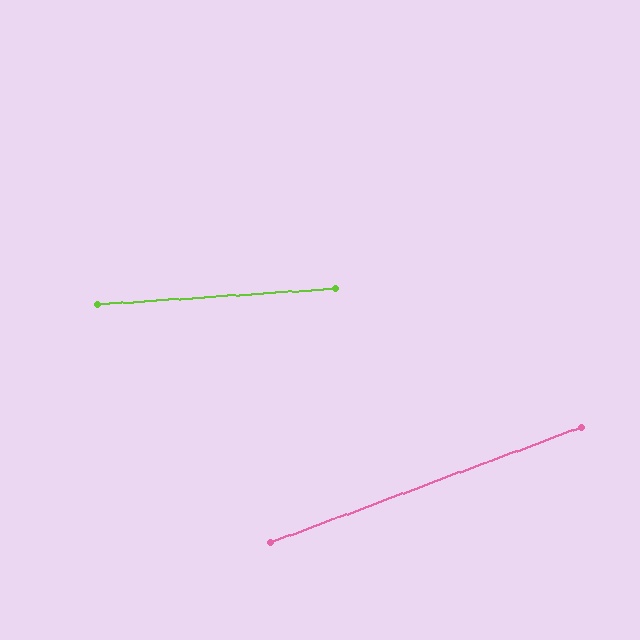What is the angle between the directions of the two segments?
Approximately 17 degrees.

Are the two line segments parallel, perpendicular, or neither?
Neither parallel nor perpendicular — they differ by about 17°.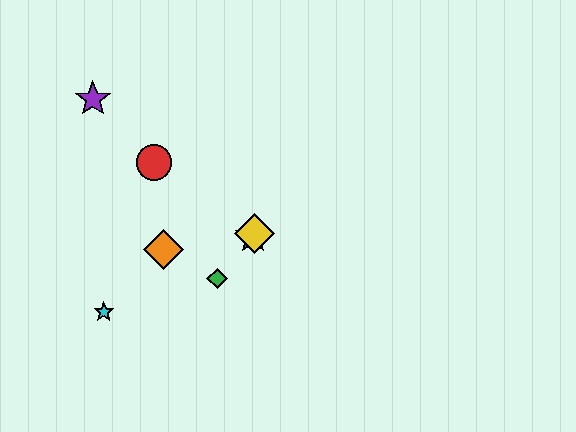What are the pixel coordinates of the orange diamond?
The orange diamond is at (163, 249).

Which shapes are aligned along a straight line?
The blue star, the green diamond, the yellow diamond are aligned along a straight line.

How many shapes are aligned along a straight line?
3 shapes (the blue star, the green diamond, the yellow diamond) are aligned along a straight line.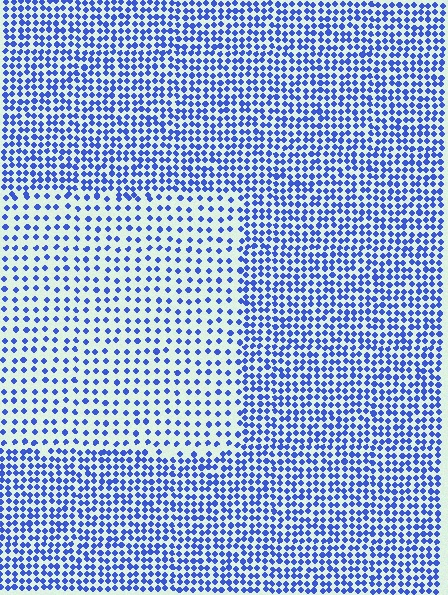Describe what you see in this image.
The image contains small blue elements arranged at two different densities. A rectangle-shaped region is visible where the elements are less densely packed than the surrounding area.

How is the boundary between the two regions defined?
The boundary is defined by a change in element density (approximately 2.0x ratio). All elements are the same color, size, and shape.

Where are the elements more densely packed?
The elements are more densely packed outside the rectangle boundary.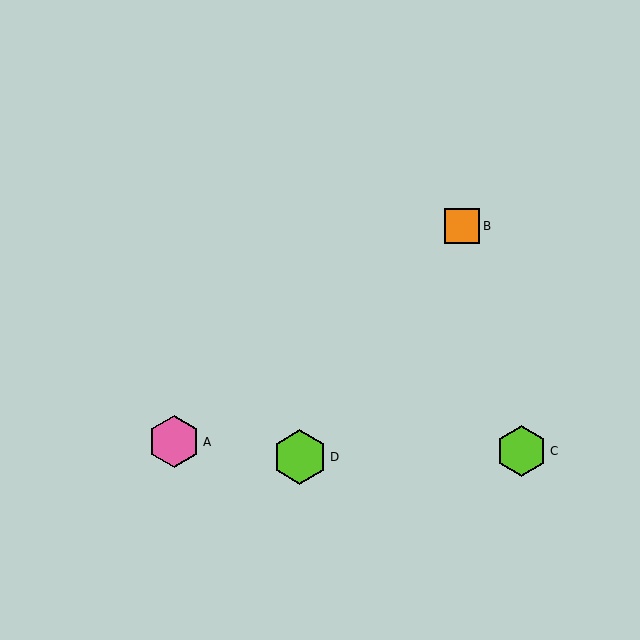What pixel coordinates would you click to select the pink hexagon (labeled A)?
Click at (174, 442) to select the pink hexagon A.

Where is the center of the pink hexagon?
The center of the pink hexagon is at (174, 442).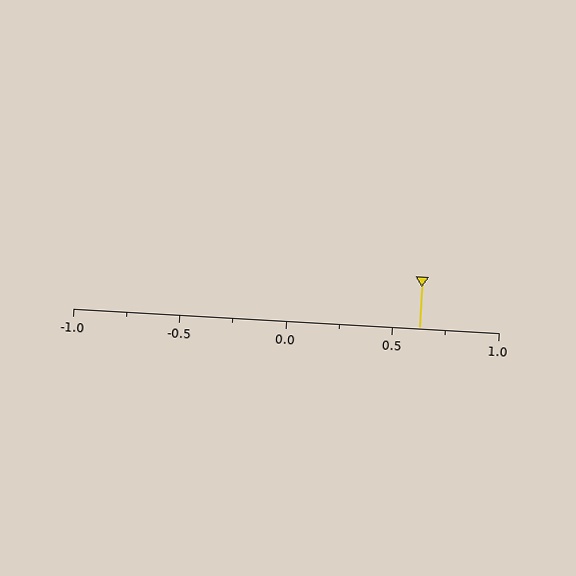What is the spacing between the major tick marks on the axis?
The major ticks are spaced 0.5 apart.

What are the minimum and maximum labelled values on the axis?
The axis runs from -1.0 to 1.0.